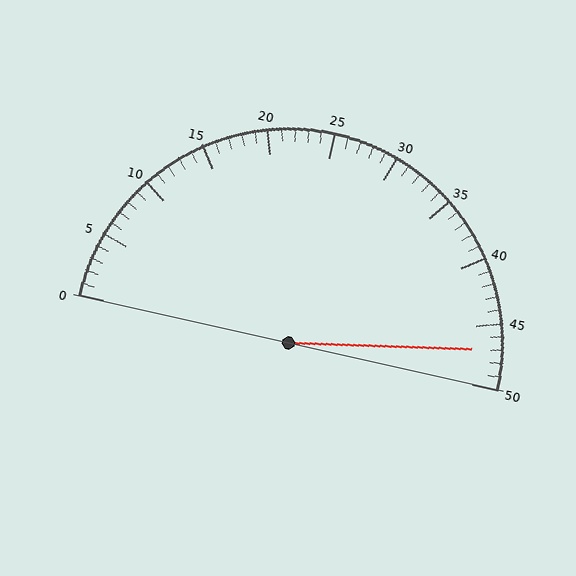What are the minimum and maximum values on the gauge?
The gauge ranges from 0 to 50.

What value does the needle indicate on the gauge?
The needle indicates approximately 47.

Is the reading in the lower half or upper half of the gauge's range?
The reading is in the upper half of the range (0 to 50).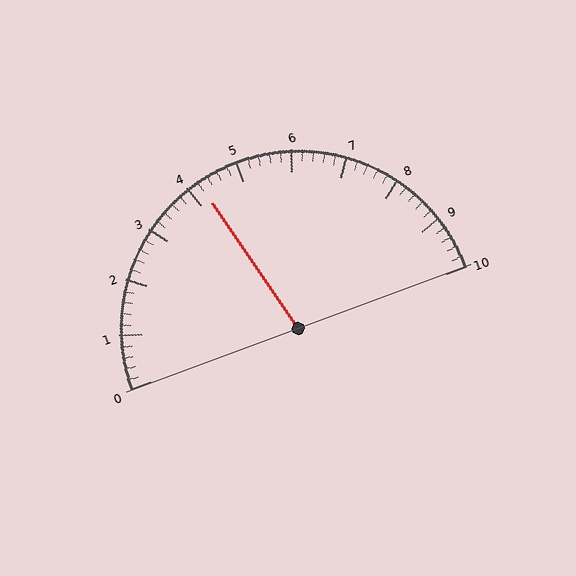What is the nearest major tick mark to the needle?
The nearest major tick mark is 4.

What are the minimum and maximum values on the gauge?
The gauge ranges from 0 to 10.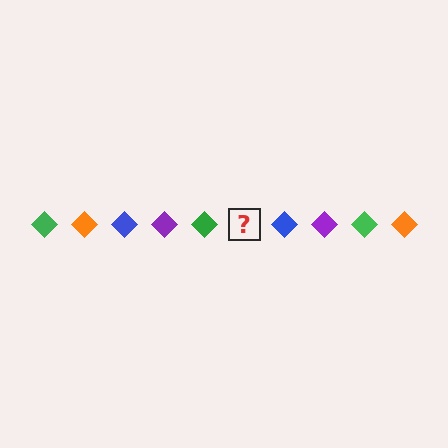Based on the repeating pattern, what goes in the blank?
The blank should be an orange diamond.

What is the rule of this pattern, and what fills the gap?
The rule is that the pattern cycles through green, orange, blue, purple diamonds. The gap should be filled with an orange diamond.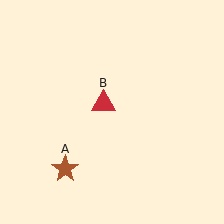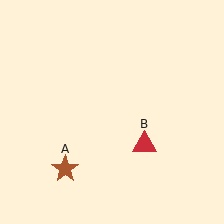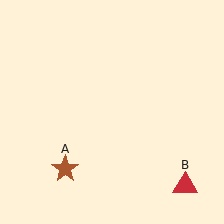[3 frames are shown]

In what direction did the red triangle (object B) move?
The red triangle (object B) moved down and to the right.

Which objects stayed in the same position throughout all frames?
Brown star (object A) remained stationary.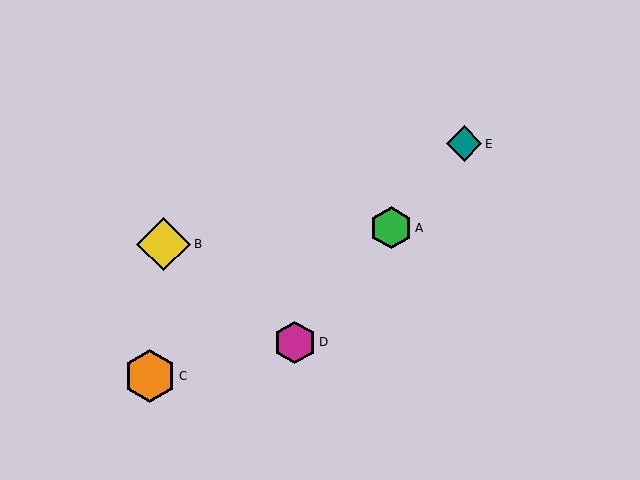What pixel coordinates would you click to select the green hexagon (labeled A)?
Click at (391, 228) to select the green hexagon A.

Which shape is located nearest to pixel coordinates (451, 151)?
The teal diamond (labeled E) at (464, 144) is nearest to that location.